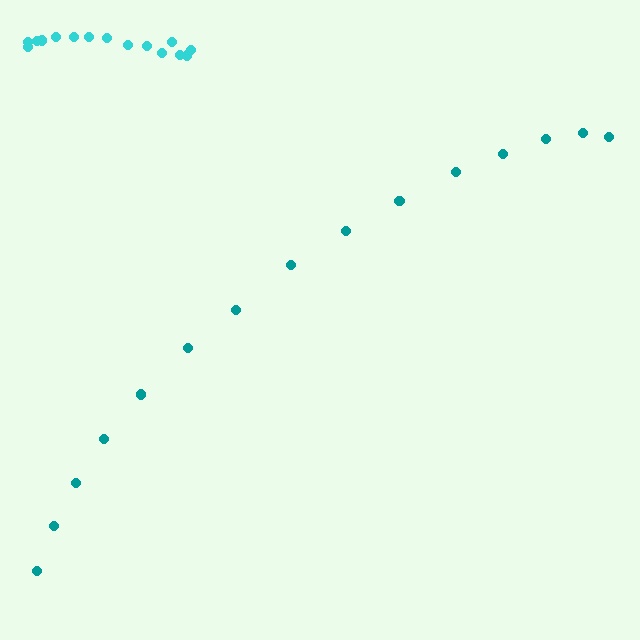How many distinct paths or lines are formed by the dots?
There are 2 distinct paths.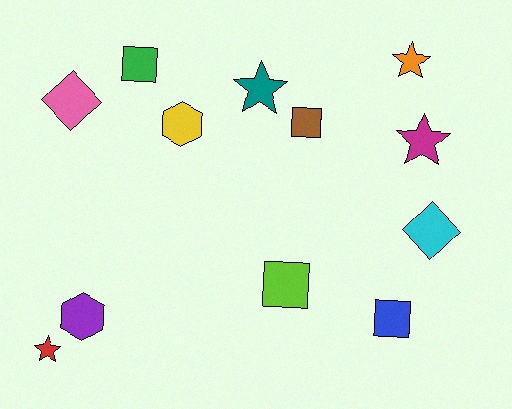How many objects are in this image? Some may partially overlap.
There are 12 objects.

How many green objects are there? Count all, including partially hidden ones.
There is 1 green object.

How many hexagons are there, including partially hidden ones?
There are 2 hexagons.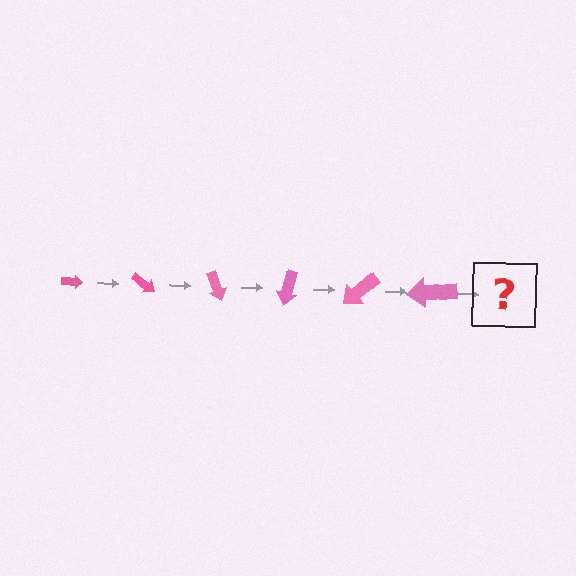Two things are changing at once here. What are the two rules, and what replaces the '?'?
The two rules are that the arrow grows larger each step and it rotates 35 degrees each step. The '?' should be an arrow, larger than the previous one and rotated 210 degrees from the start.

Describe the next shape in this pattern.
It should be an arrow, larger than the previous one and rotated 210 degrees from the start.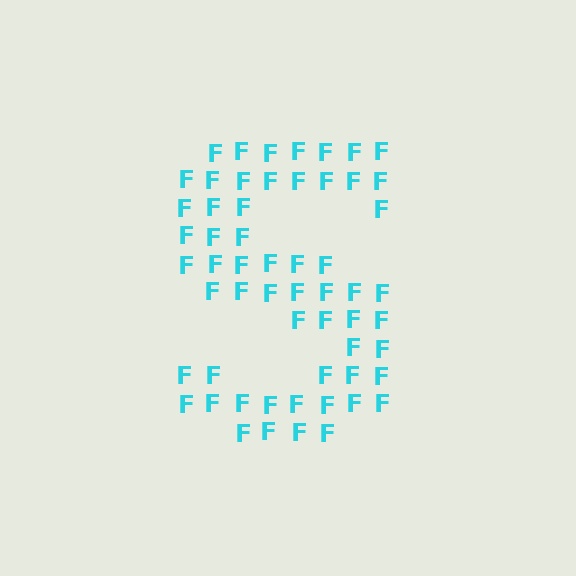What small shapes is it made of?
It is made of small letter F's.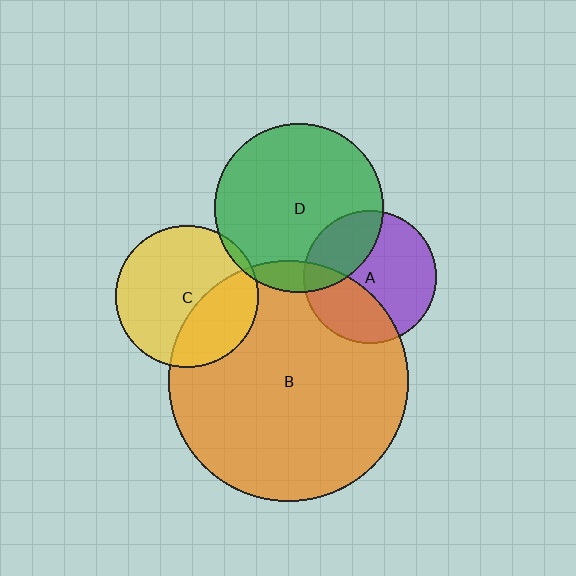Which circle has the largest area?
Circle B (orange).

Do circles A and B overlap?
Yes.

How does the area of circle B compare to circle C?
Approximately 2.8 times.